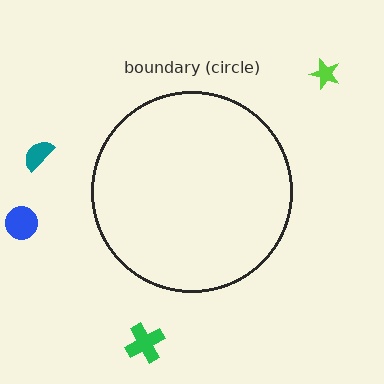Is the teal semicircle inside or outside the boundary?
Outside.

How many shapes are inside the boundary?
0 inside, 4 outside.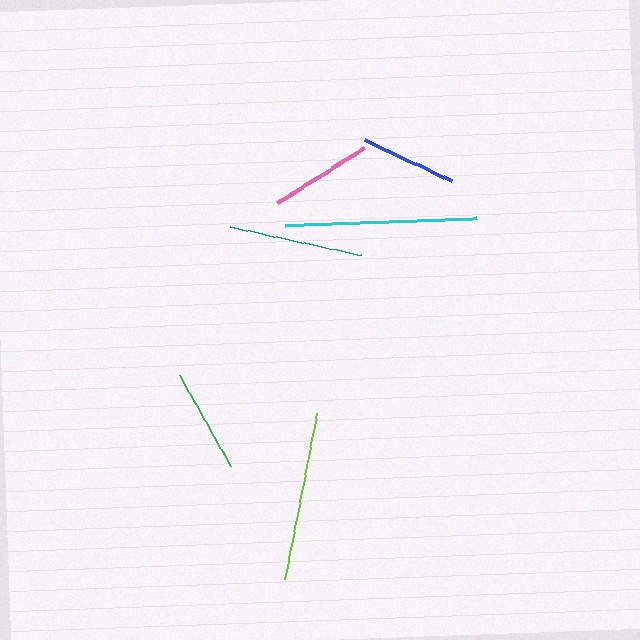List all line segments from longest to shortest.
From longest to shortest: cyan, lime, teal, green, pink, blue.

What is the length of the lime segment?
The lime segment is approximately 169 pixels long.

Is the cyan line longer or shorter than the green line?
The cyan line is longer than the green line.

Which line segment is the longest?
The cyan line is the longest at approximately 192 pixels.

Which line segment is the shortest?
The blue line is the shortest at approximately 96 pixels.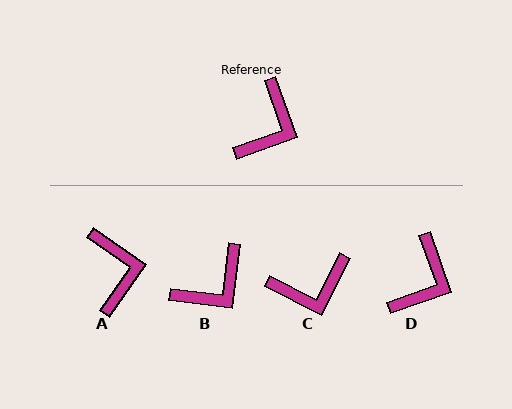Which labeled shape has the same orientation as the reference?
D.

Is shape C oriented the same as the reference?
No, it is off by about 46 degrees.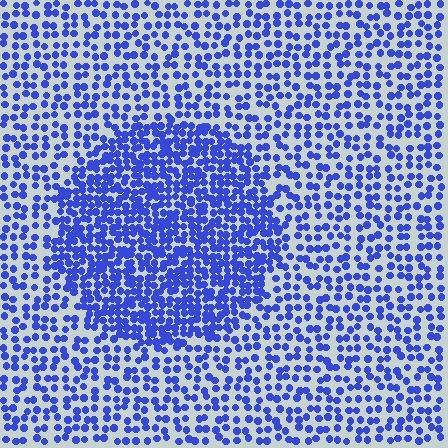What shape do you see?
I see a circle.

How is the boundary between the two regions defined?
The boundary is defined by a change in element density (approximately 2.0x ratio). All elements are the same color, size, and shape.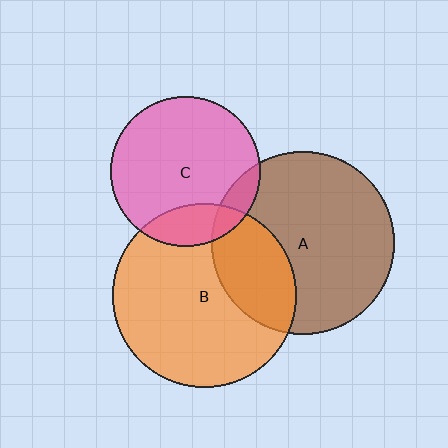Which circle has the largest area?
Circle B (orange).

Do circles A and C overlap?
Yes.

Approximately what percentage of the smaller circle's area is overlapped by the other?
Approximately 10%.